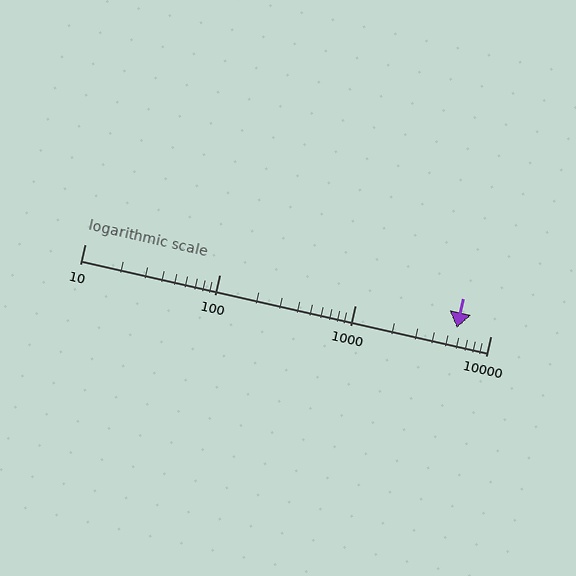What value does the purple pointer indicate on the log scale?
The pointer indicates approximately 5600.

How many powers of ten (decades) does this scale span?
The scale spans 3 decades, from 10 to 10000.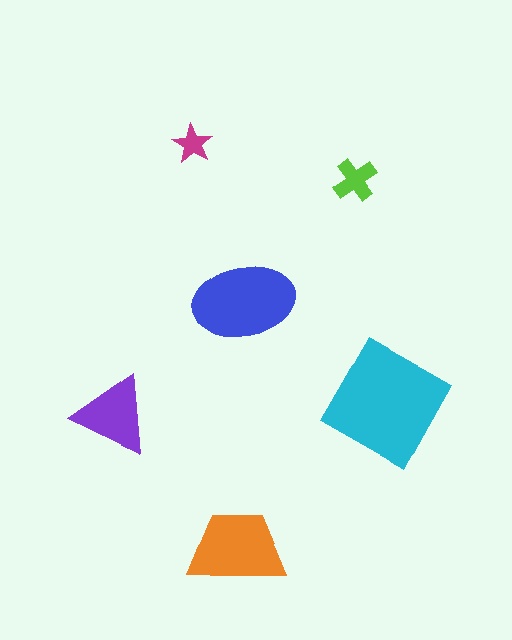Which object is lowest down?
The orange trapezoid is bottommost.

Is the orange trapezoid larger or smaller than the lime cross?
Larger.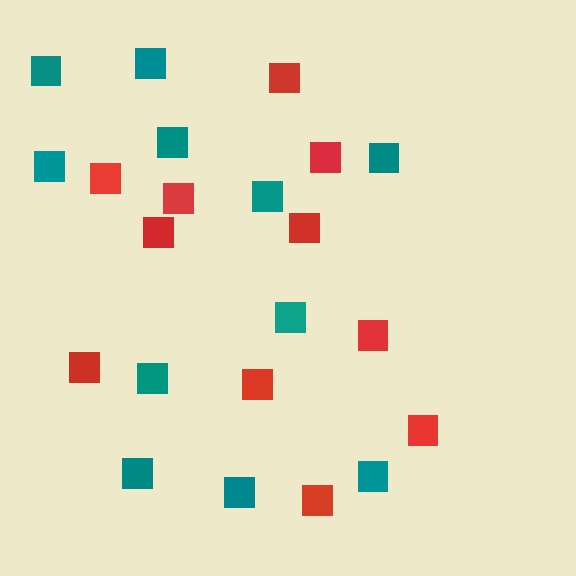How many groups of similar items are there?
There are 2 groups: one group of red squares (11) and one group of teal squares (11).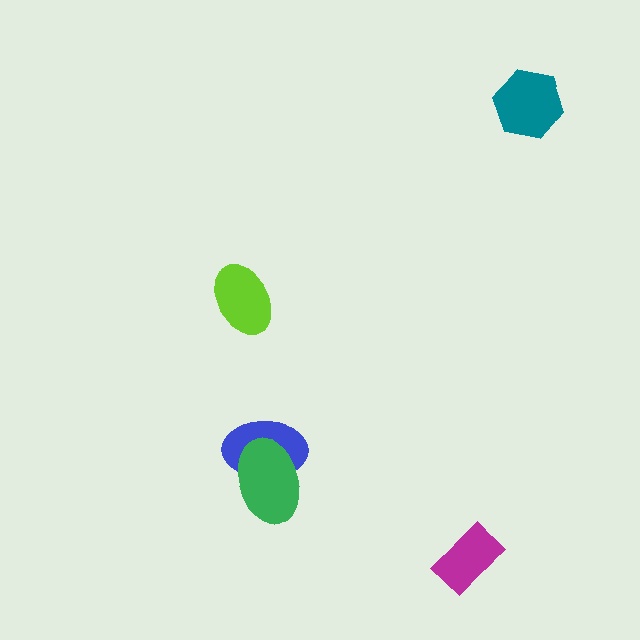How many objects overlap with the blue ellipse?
1 object overlaps with the blue ellipse.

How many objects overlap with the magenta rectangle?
0 objects overlap with the magenta rectangle.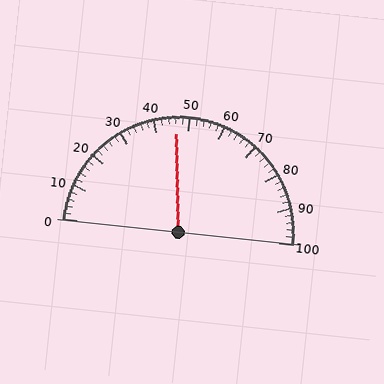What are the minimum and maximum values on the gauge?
The gauge ranges from 0 to 100.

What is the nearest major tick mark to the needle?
The nearest major tick mark is 50.